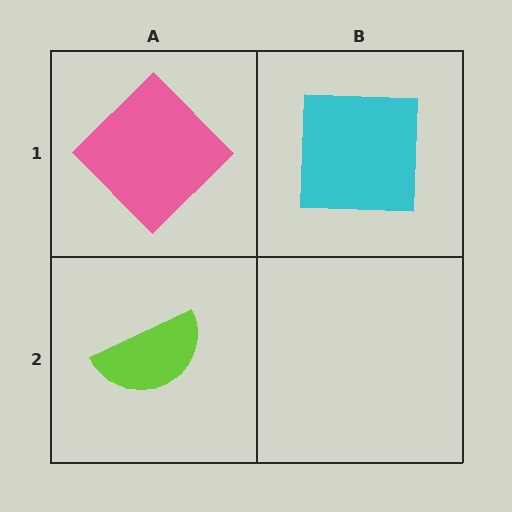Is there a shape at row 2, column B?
No, that cell is empty.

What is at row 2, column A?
A lime semicircle.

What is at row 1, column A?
A pink diamond.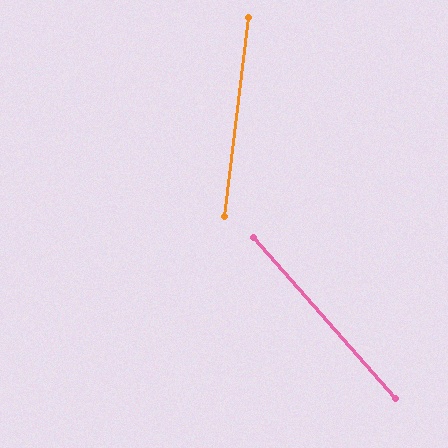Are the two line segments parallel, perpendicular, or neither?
Neither parallel nor perpendicular — they differ by about 48°.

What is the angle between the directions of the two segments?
Approximately 48 degrees.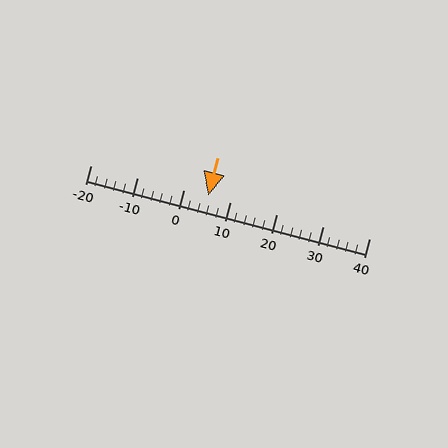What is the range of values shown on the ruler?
The ruler shows values from -20 to 40.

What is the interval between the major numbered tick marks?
The major tick marks are spaced 10 units apart.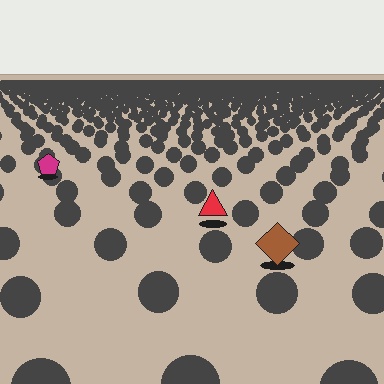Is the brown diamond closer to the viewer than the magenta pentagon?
Yes. The brown diamond is closer — you can tell from the texture gradient: the ground texture is coarser near it.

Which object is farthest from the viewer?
The magenta pentagon is farthest from the viewer. It appears smaller and the ground texture around it is denser.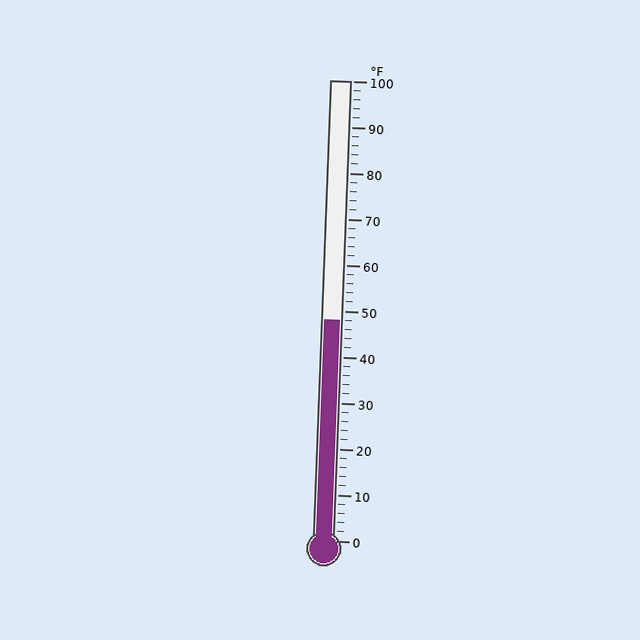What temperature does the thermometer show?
The thermometer shows approximately 48°F.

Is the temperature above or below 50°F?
The temperature is below 50°F.